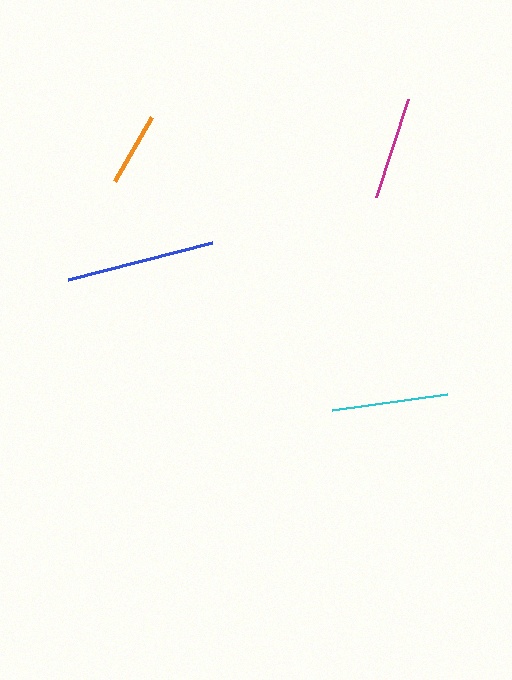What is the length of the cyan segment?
The cyan segment is approximately 116 pixels long.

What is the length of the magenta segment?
The magenta segment is approximately 103 pixels long.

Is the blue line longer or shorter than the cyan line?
The blue line is longer than the cyan line.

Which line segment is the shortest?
The orange line is the shortest at approximately 74 pixels.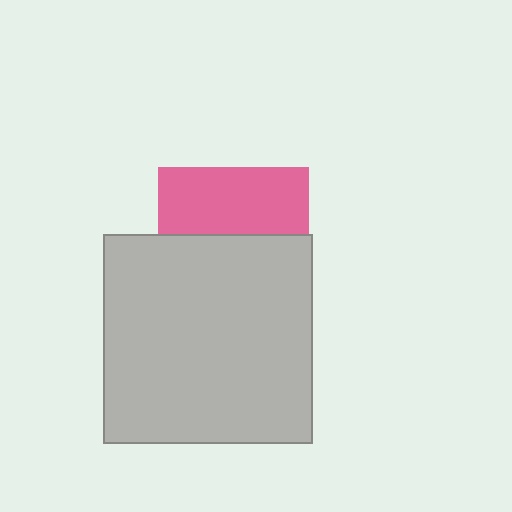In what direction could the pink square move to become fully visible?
The pink square could move up. That would shift it out from behind the light gray square entirely.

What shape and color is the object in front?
The object in front is a light gray square.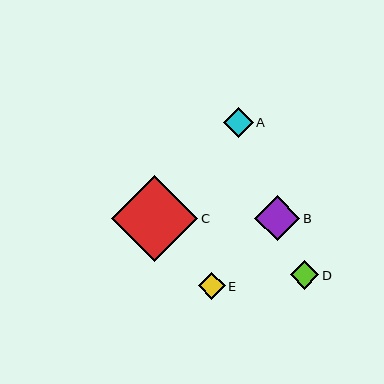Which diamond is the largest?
Diamond C is the largest with a size of approximately 86 pixels.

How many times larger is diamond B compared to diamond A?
Diamond B is approximately 1.5 times the size of diamond A.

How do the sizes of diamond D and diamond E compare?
Diamond D and diamond E are approximately the same size.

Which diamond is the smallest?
Diamond E is the smallest with a size of approximately 27 pixels.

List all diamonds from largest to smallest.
From largest to smallest: C, B, A, D, E.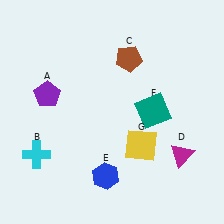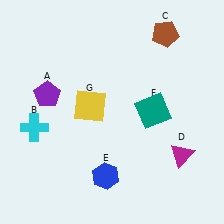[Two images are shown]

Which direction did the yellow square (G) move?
The yellow square (G) moved left.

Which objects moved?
The objects that moved are: the cyan cross (B), the brown pentagon (C), the yellow square (G).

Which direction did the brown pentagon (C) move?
The brown pentagon (C) moved right.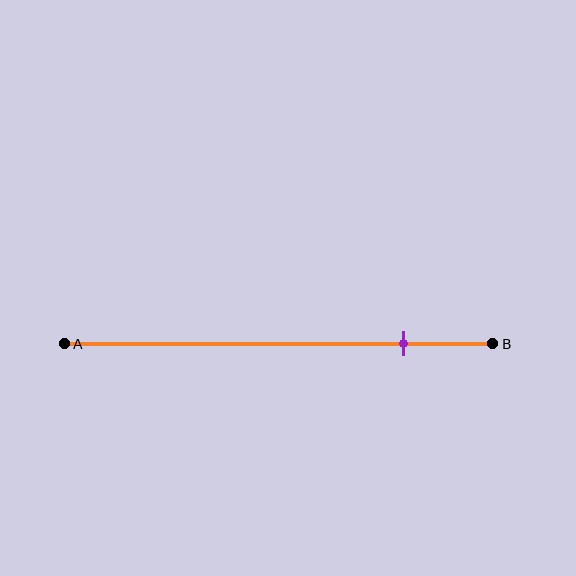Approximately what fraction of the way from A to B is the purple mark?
The purple mark is approximately 80% of the way from A to B.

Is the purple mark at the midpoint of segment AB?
No, the mark is at about 80% from A, not at the 50% midpoint.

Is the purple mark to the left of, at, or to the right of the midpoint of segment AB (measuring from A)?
The purple mark is to the right of the midpoint of segment AB.